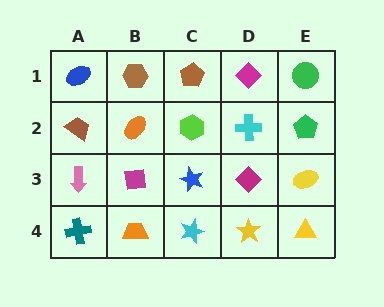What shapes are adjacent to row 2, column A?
A blue ellipse (row 1, column A), a pink arrow (row 3, column A), an orange ellipse (row 2, column B).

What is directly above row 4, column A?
A pink arrow.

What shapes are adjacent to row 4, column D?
A magenta diamond (row 3, column D), a cyan star (row 4, column C), a yellow triangle (row 4, column E).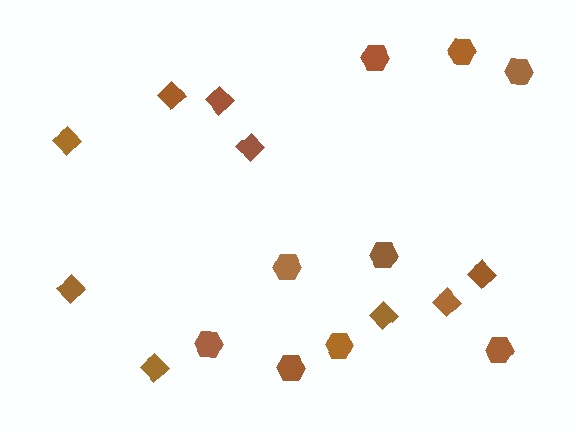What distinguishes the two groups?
There are 2 groups: one group of hexagons (9) and one group of diamonds (9).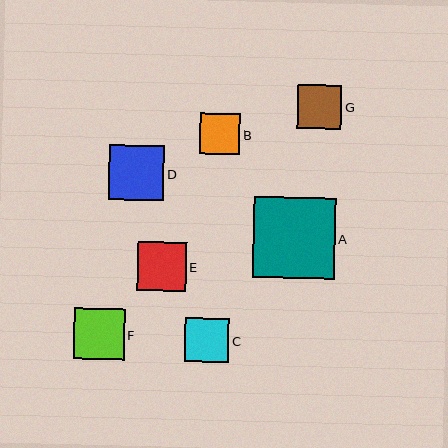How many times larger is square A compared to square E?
Square A is approximately 1.7 times the size of square E.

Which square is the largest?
Square A is the largest with a size of approximately 81 pixels.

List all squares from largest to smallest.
From largest to smallest: A, D, F, E, C, G, B.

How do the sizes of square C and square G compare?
Square C and square G are approximately the same size.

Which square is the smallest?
Square B is the smallest with a size of approximately 40 pixels.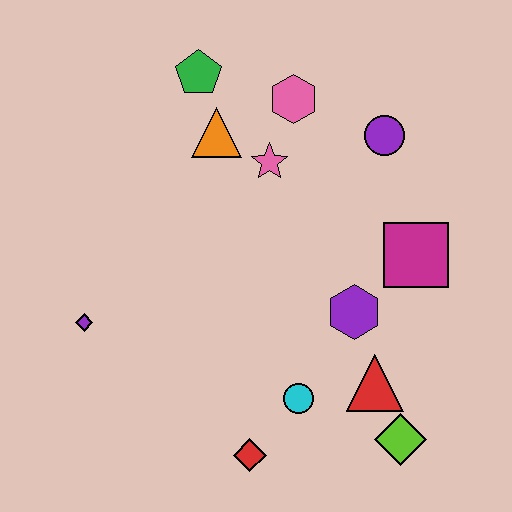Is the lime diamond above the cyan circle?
No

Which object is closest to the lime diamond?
The red triangle is closest to the lime diamond.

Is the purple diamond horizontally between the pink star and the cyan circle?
No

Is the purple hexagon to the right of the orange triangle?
Yes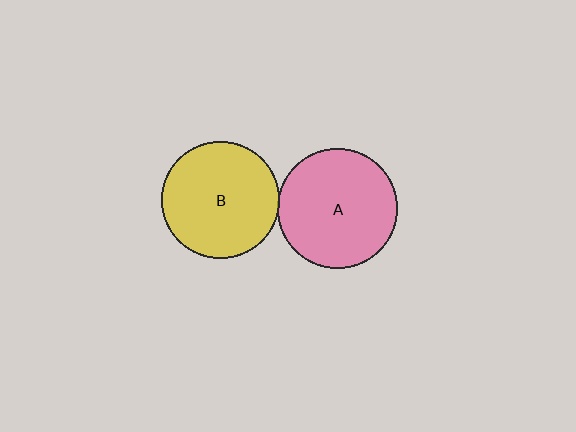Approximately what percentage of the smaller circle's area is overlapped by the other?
Approximately 5%.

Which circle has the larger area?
Circle A (pink).